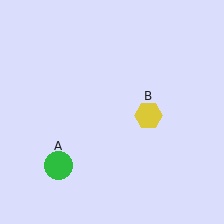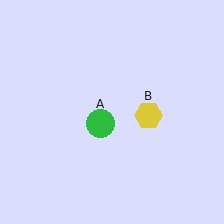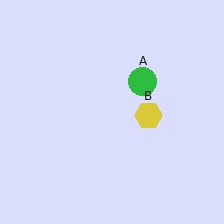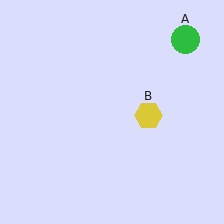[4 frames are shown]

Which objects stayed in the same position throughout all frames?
Yellow hexagon (object B) remained stationary.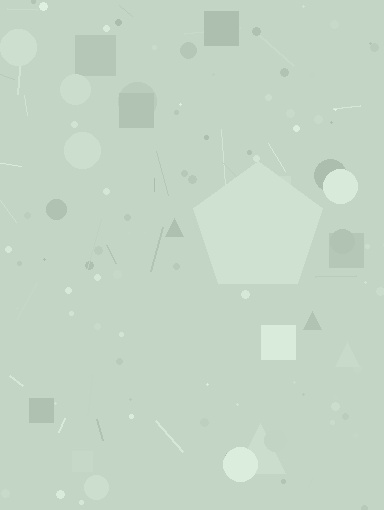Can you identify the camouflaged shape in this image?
The camouflaged shape is a pentagon.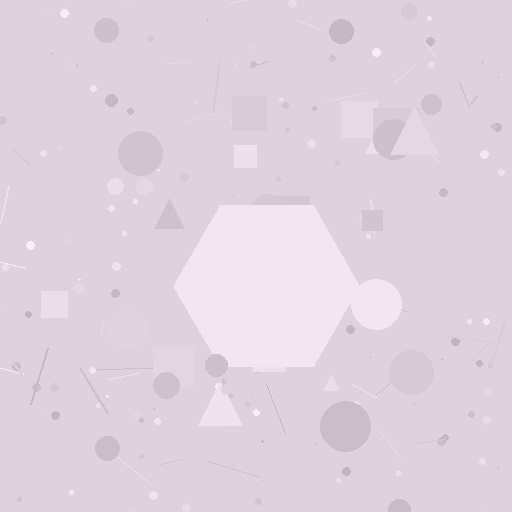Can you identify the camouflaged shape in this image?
The camouflaged shape is a hexagon.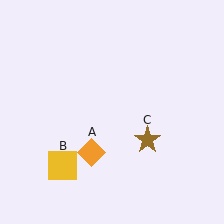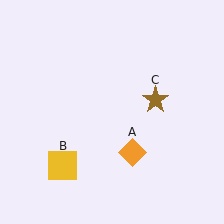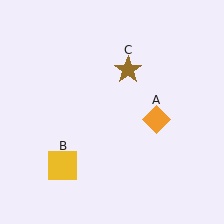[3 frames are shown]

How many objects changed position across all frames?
2 objects changed position: orange diamond (object A), brown star (object C).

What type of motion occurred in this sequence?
The orange diamond (object A), brown star (object C) rotated counterclockwise around the center of the scene.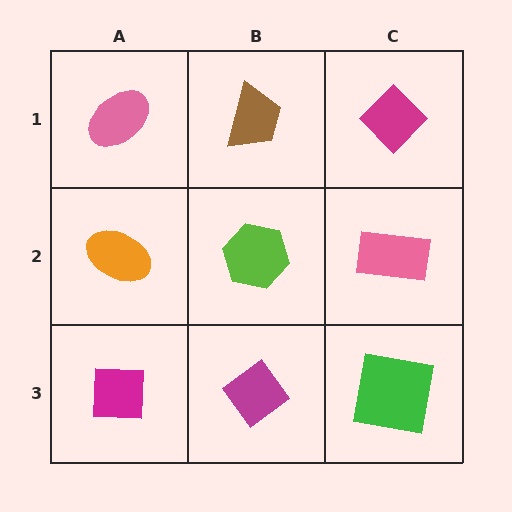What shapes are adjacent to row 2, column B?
A brown trapezoid (row 1, column B), a magenta diamond (row 3, column B), an orange ellipse (row 2, column A), a pink rectangle (row 2, column C).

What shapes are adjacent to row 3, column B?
A lime hexagon (row 2, column B), a magenta square (row 3, column A), a green square (row 3, column C).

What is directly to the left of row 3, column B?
A magenta square.